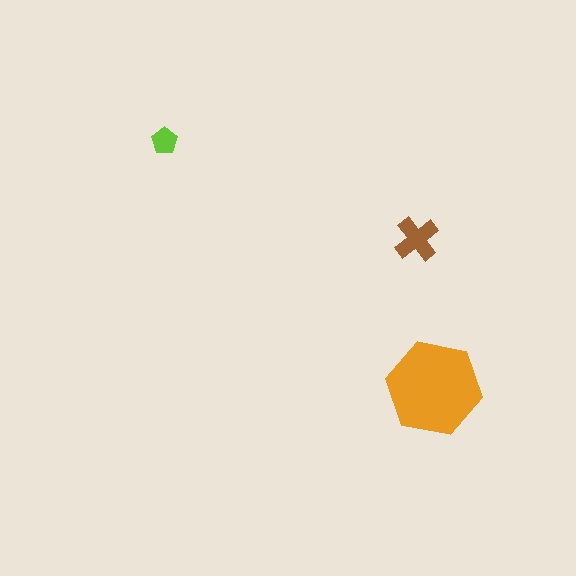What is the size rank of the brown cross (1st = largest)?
2nd.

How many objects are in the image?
There are 3 objects in the image.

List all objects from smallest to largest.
The lime pentagon, the brown cross, the orange hexagon.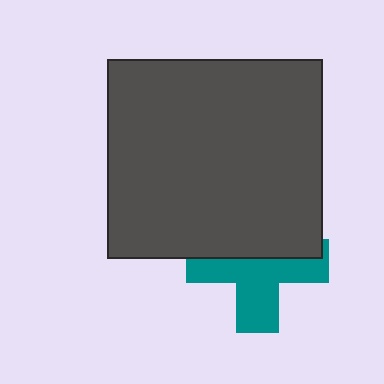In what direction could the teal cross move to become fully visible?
The teal cross could move down. That would shift it out from behind the dark gray rectangle entirely.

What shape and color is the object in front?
The object in front is a dark gray rectangle.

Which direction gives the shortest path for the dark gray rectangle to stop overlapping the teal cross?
Moving up gives the shortest separation.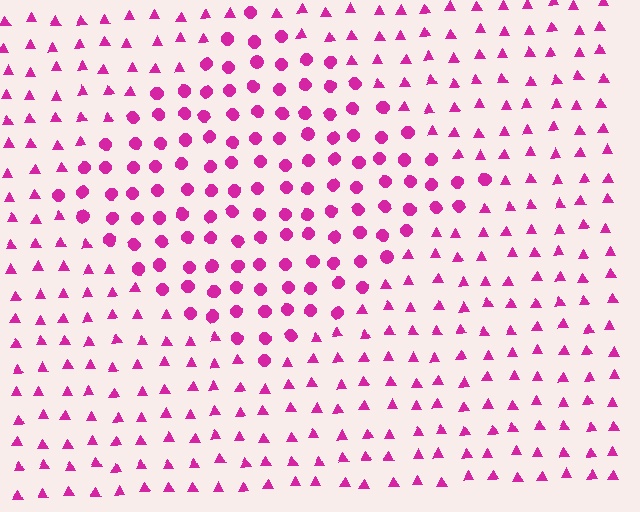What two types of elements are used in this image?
The image uses circles inside the diamond region and triangles outside it.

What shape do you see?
I see a diamond.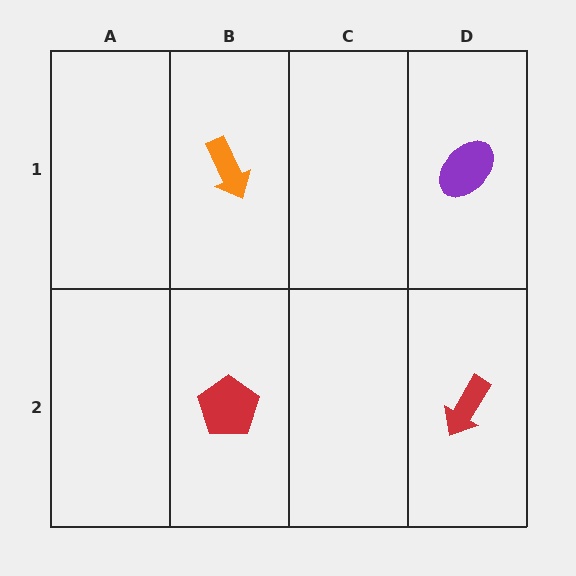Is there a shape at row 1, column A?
No, that cell is empty.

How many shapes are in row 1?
2 shapes.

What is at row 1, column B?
An orange arrow.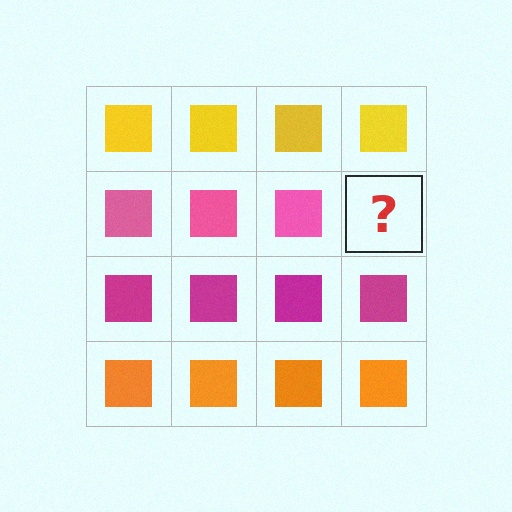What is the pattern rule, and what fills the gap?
The rule is that each row has a consistent color. The gap should be filled with a pink square.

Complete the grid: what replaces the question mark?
The question mark should be replaced with a pink square.